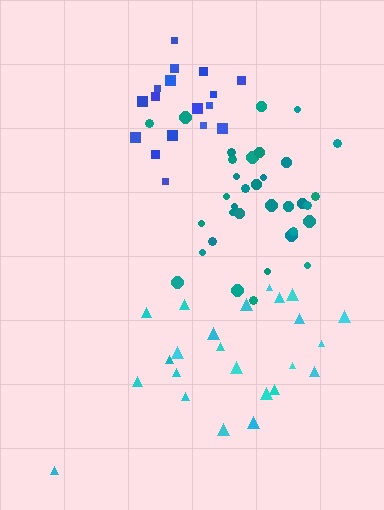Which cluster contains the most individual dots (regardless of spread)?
Teal (34).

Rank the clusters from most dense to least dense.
blue, teal, cyan.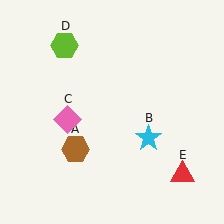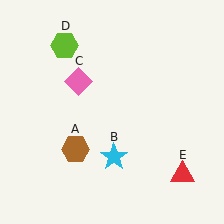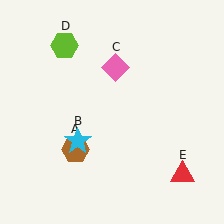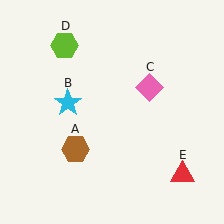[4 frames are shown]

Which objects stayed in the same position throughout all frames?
Brown hexagon (object A) and lime hexagon (object D) and red triangle (object E) remained stationary.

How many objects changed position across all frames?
2 objects changed position: cyan star (object B), pink diamond (object C).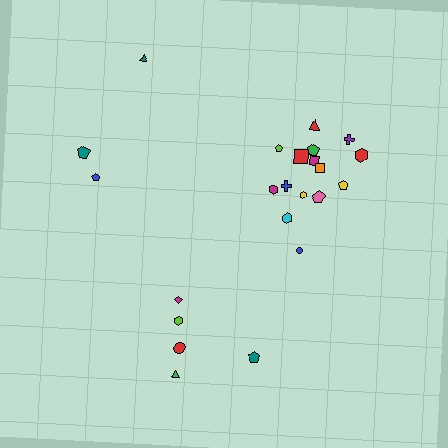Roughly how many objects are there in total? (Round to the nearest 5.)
Roughly 25 objects in total.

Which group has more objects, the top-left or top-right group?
The top-right group.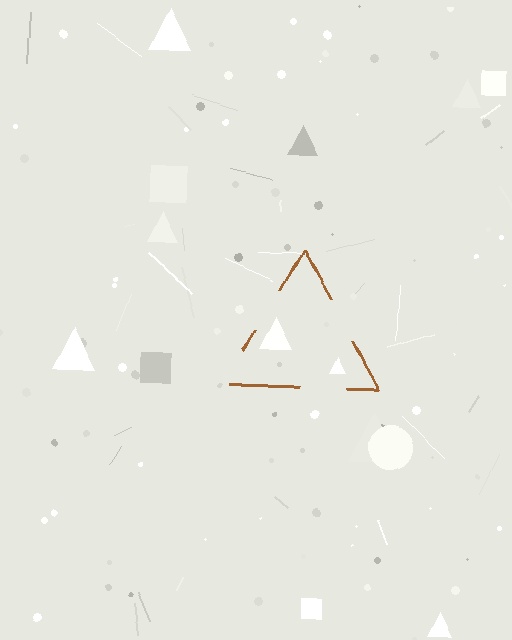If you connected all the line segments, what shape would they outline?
They would outline a triangle.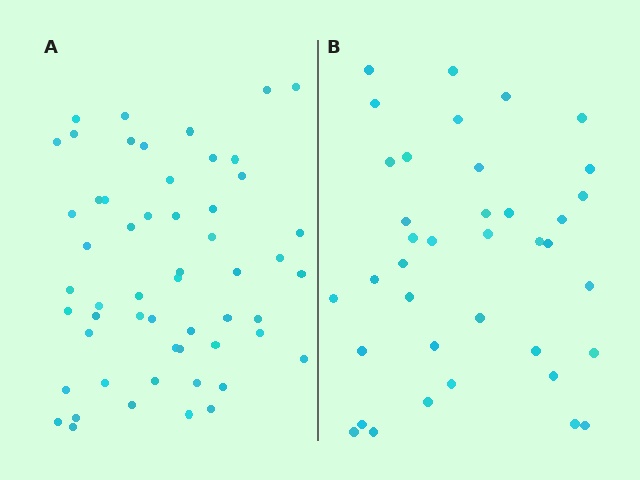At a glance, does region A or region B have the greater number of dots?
Region A (the left region) has more dots.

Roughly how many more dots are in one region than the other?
Region A has approximately 15 more dots than region B.